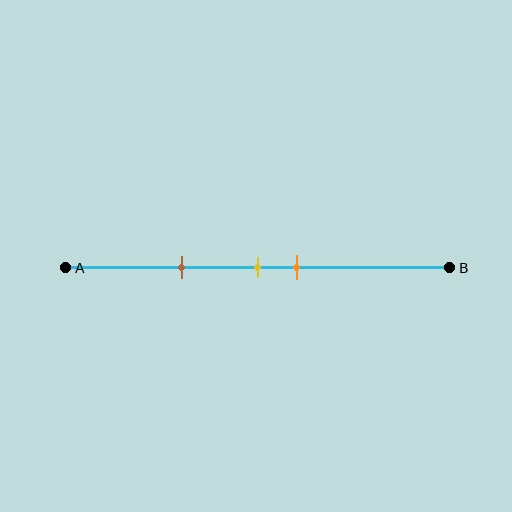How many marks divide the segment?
There are 3 marks dividing the segment.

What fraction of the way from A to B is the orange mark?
The orange mark is approximately 60% (0.6) of the way from A to B.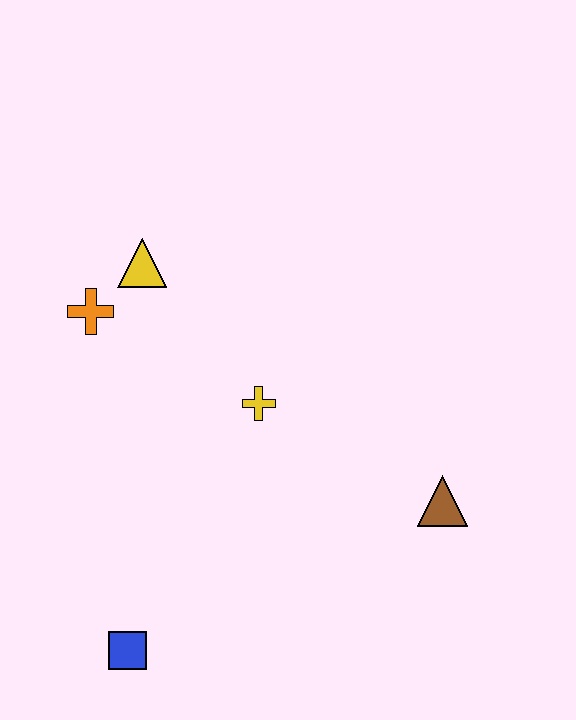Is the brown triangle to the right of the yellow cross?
Yes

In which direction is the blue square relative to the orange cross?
The blue square is below the orange cross.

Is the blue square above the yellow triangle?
No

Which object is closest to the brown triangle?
The yellow cross is closest to the brown triangle.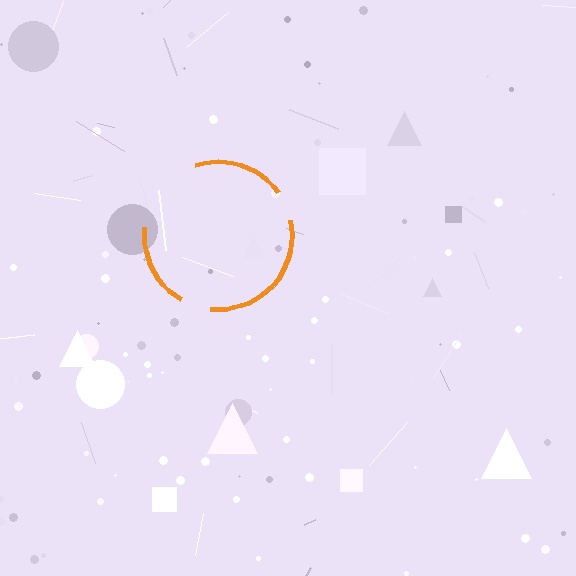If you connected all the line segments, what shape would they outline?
They would outline a circle.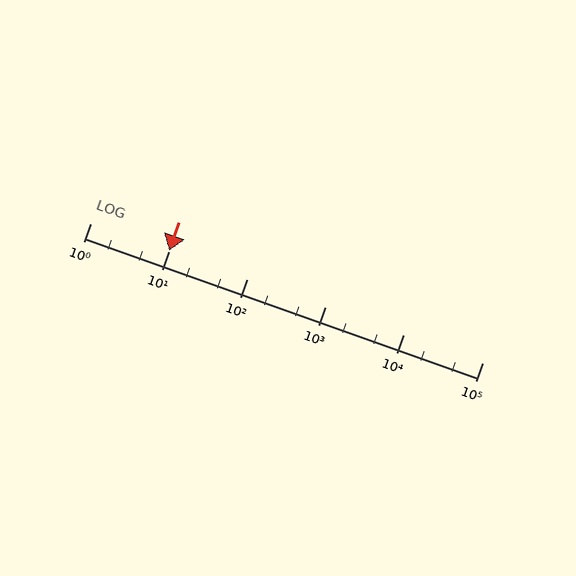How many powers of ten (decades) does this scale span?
The scale spans 5 decades, from 1 to 100000.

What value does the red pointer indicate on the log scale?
The pointer indicates approximately 10.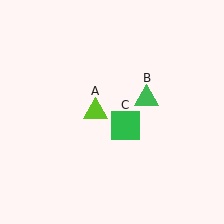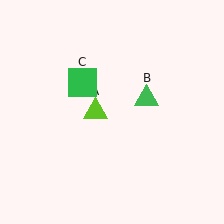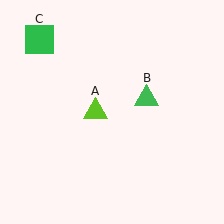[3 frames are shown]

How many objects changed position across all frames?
1 object changed position: green square (object C).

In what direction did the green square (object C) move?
The green square (object C) moved up and to the left.